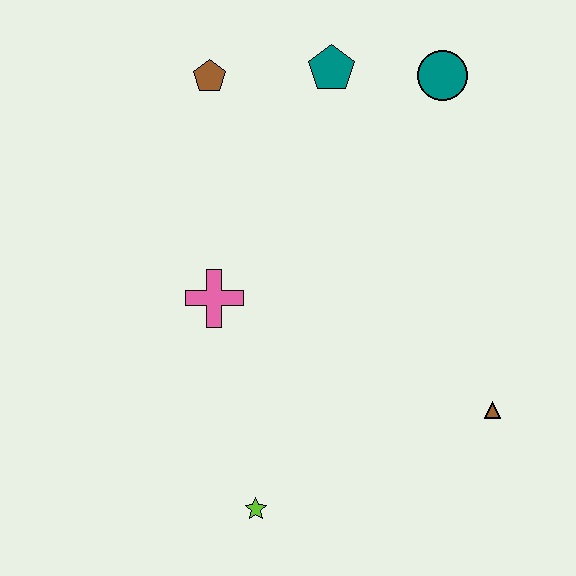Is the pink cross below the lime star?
No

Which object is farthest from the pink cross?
The teal circle is farthest from the pink cross.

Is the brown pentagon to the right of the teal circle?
No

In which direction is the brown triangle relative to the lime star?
The brown triangle is to the right of the lime star.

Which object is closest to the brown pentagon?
The teal pentagon is closest to the brown pentagon.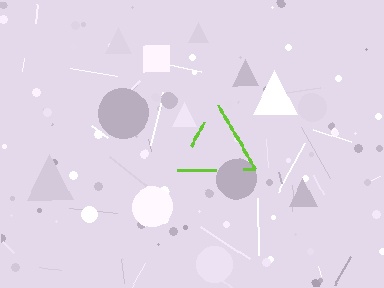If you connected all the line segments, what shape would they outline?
They would outline a triangle.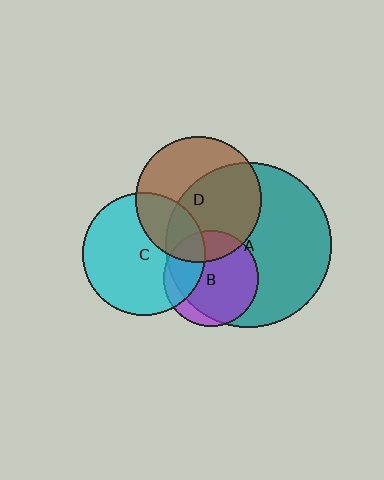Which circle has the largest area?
Circle A (teal).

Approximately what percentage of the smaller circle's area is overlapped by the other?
Approximately 20%.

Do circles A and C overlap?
Yes.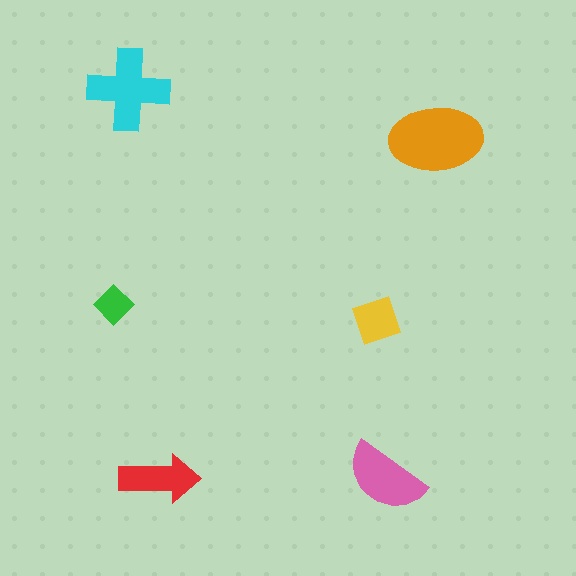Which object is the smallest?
The green diamond.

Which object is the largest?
The orange ellipse.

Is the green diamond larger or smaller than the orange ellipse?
Smaller.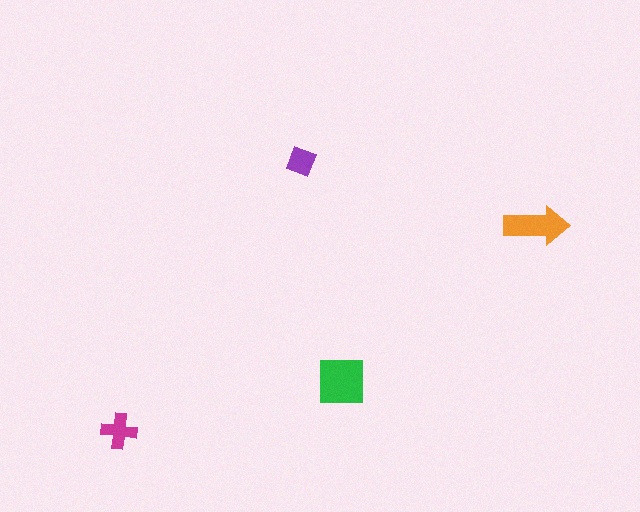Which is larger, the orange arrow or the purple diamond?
The orange arrow.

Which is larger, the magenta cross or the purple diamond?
The magenta cross.